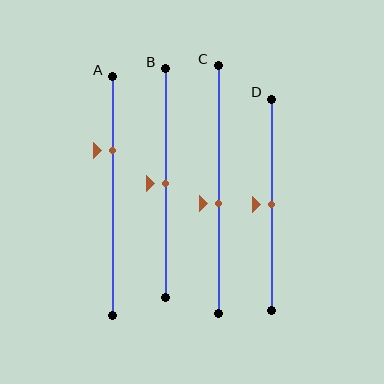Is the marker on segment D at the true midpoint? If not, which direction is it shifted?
Yes, the marker on segment D is at the true midpoint.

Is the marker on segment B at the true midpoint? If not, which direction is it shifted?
Yes, the marker on segment B is at the true midpoint.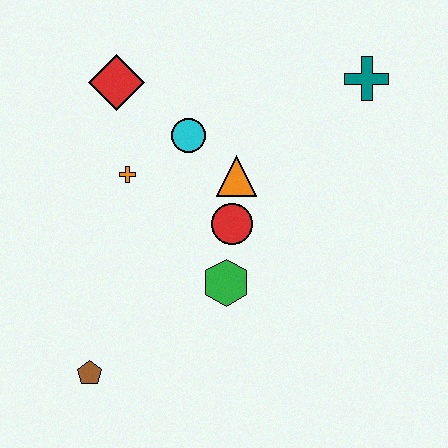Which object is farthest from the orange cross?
The teal cross is farthest from the orange cross.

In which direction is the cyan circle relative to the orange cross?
The cyan circle is to the right of the orange cross.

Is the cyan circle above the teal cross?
No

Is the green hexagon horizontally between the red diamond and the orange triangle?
Yes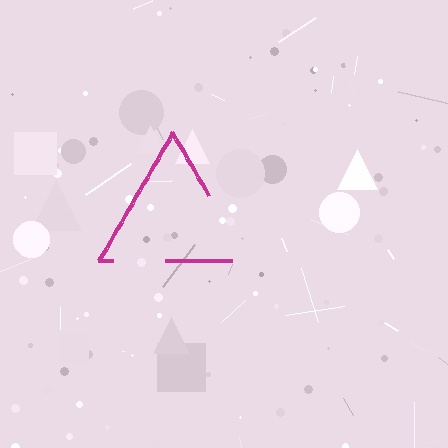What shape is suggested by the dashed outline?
The dashed outline suggests a triangle.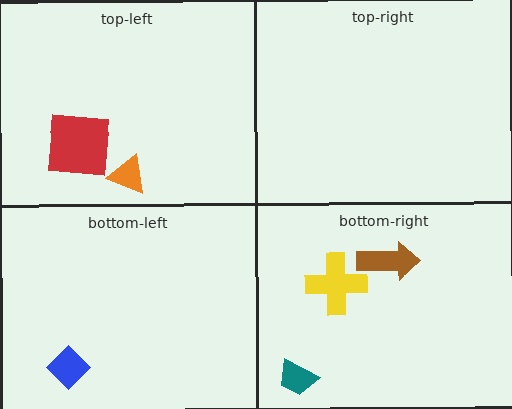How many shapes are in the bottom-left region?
1.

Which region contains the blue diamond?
The bottom-left region.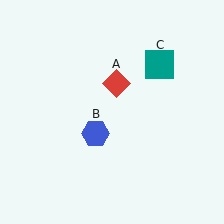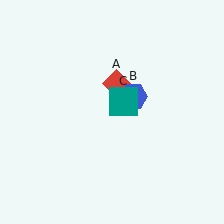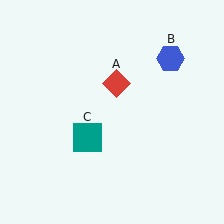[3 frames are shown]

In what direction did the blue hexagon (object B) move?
The blue hexagon (object B) moved up and to the right.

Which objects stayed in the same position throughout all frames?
Red diamond (object A) remained stationary.